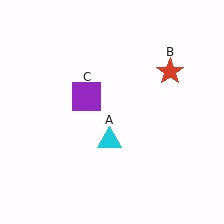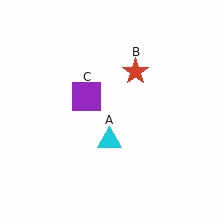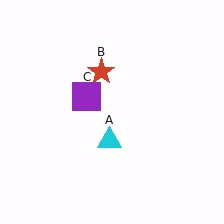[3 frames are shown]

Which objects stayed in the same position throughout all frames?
Cyan triangle (object A) and purple square (object C) remained stationary.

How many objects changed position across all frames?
1 object changed position: red star (object B).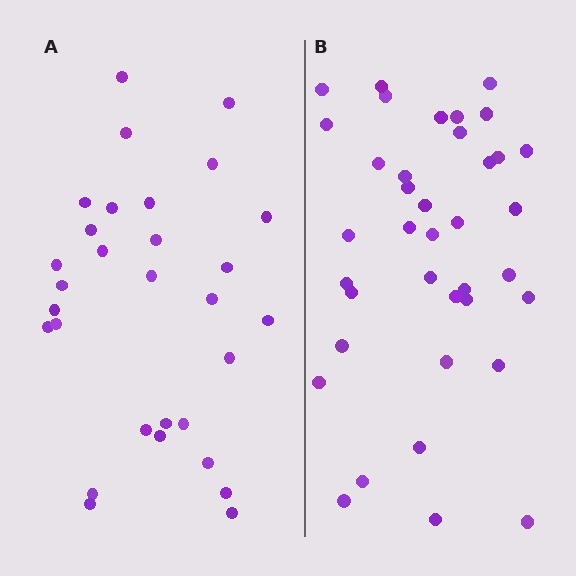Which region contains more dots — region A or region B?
Region B (the right region) has more dots.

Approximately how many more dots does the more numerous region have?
Region B has roughly 8 or so more dots than region A.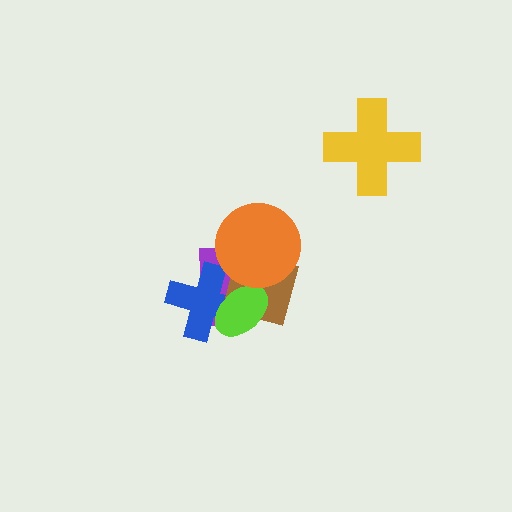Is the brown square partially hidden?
Yes, it is partially covered by another shape.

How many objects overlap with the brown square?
4 objects overlap with the brown square.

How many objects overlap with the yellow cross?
0 objects overlap with the yellow cross.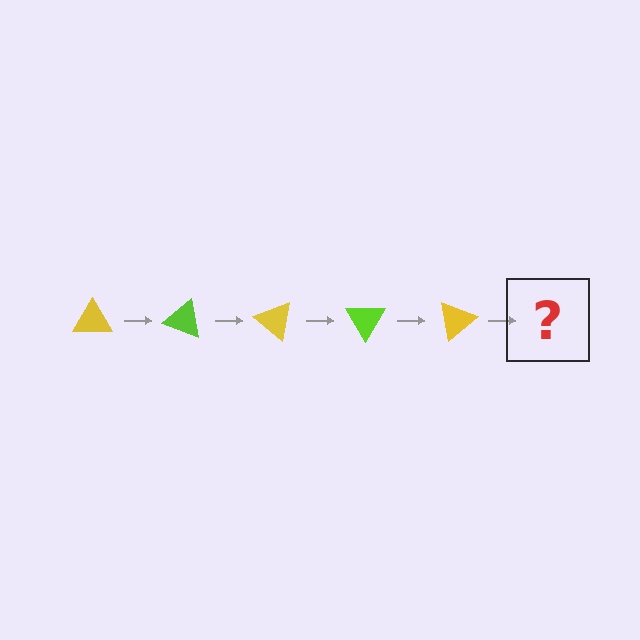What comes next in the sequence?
The next element should be a lime triangle, rotated 100 degrees from the start.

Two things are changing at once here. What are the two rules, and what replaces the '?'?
The two rules are that it rotates 20 degrees each step and the color cycles through yellow and lime. The '?' should be a lime triangle, rotated 100 degrees from the start.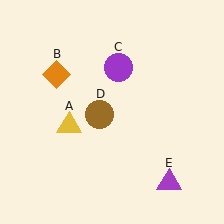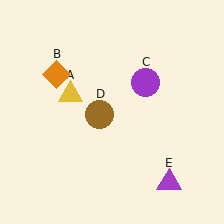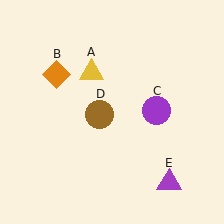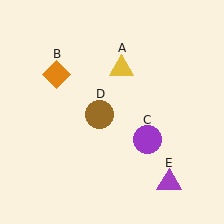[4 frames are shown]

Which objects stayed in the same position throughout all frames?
Orange diamond (object B) and brown circle (object D) and purple triangle (object E) remained stationary.